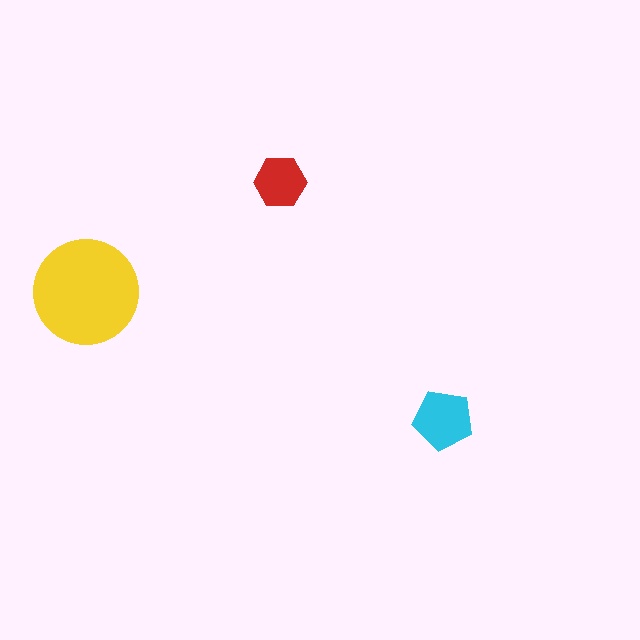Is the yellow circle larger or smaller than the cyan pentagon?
Larger.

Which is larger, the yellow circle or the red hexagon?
The yellow circle.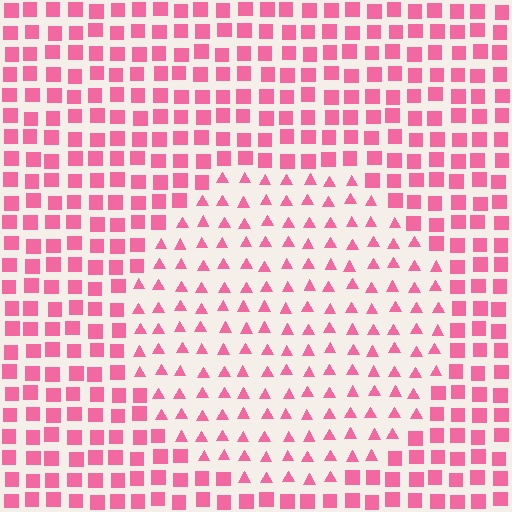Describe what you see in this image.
The image is filled with small pink elements arranged in a uniform grid. A circle-shaped region contains triangles, while the surrounding area contains squares. The boundary is defined purely by the change in element shape.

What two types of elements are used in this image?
The image uses triangles inside the circle region and squares outside it.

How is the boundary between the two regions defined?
The boundary is defined by a change in element shape: triangles inside vs. squares outside. All elements share the same color and spacing.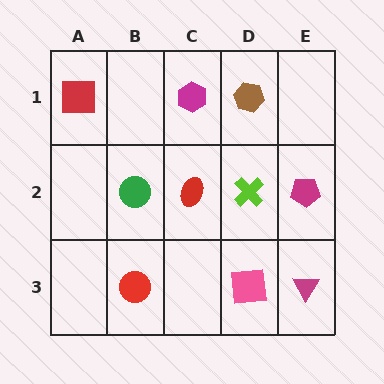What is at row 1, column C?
A magenta hexagon.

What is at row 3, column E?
A magenta triangle.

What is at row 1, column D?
A brown hexagon.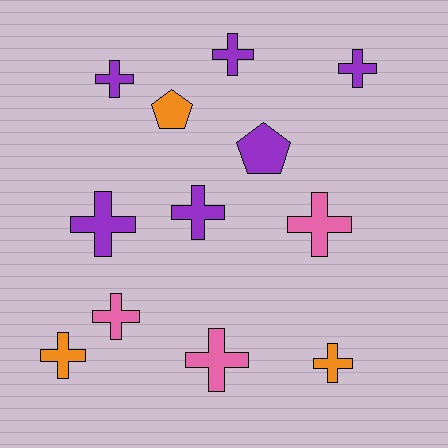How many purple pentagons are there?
There is 1 purple pentagon.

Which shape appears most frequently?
Cross, with 10 objects.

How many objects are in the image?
There are 12 objects.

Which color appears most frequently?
Purple, with 6 objects.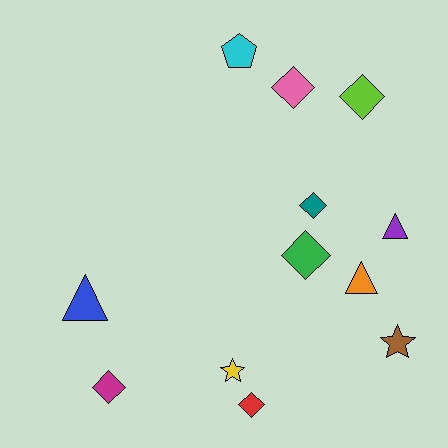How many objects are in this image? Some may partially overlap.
There are 12 objects.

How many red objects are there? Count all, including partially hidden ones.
There is 1 red object.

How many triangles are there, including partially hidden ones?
There are 3 triangles.